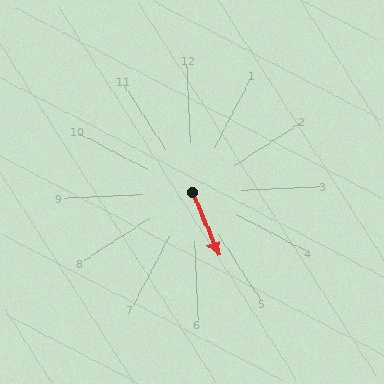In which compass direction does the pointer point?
South.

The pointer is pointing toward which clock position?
Roughly 5 o'clock.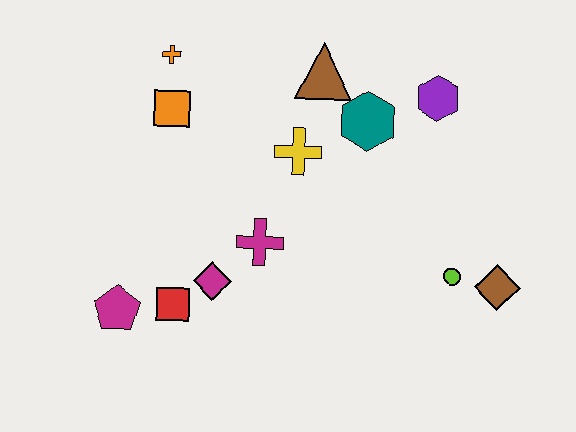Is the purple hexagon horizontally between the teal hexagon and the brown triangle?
No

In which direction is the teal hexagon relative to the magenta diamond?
The teal hexagon is above the magenta diamond.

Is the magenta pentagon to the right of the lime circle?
No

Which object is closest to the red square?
The magenta diamond is closest to the red square.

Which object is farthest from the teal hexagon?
The magenta pentagon is farthest from the teal hexagon.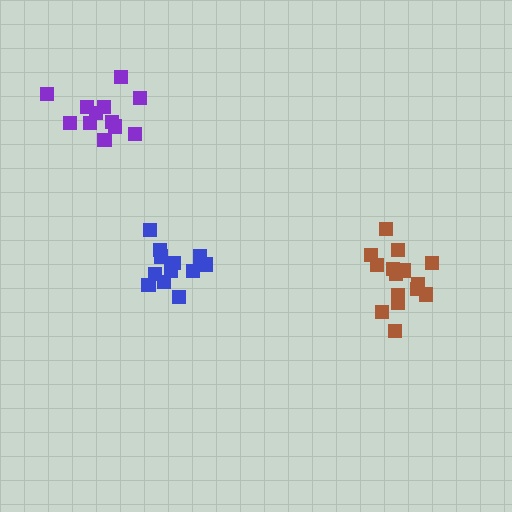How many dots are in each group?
Group 1: 15 dots, Group 2: 12 dots, Group 3: 12 dots (39 total).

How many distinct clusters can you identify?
There are 3 distinct clusters.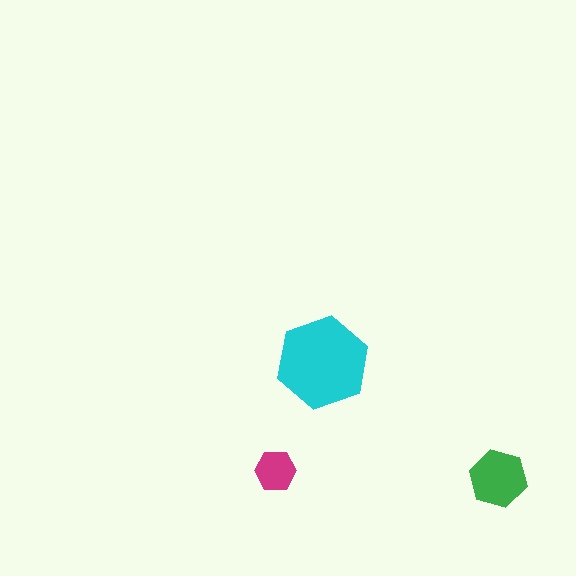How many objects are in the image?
There are 3 objects in the image.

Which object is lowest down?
The green hexagon is bottommost.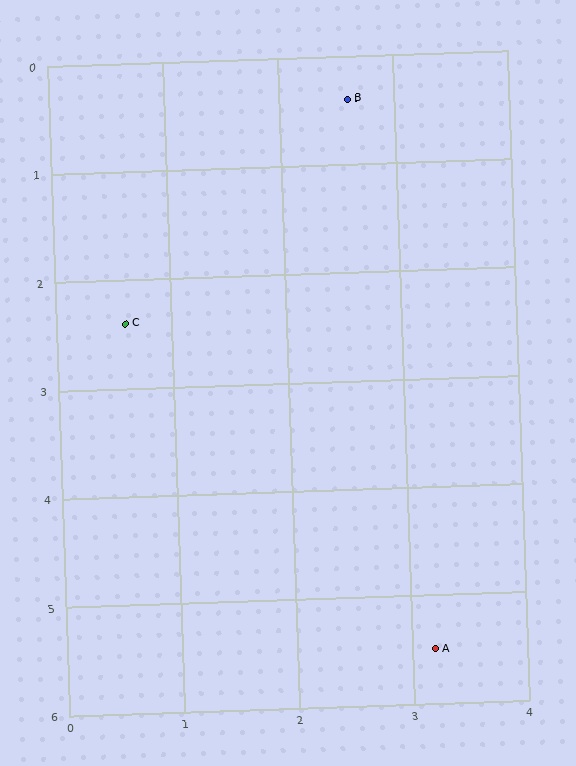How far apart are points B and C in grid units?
Points B and C are about 2.8 grid units apart.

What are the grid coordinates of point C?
Point C is at approximately (0.6, 2.4).